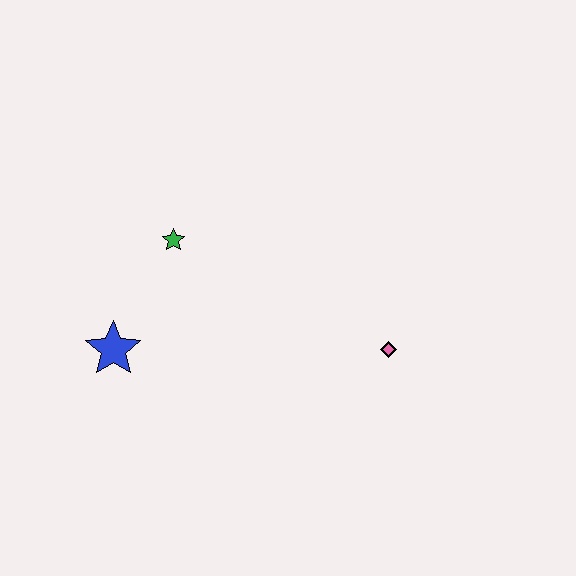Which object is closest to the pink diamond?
The green star is closest to the pink diamond.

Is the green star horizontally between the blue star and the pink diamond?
Yes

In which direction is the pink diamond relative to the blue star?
The pink diamond is to the right of the blue star.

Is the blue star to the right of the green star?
No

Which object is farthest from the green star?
The pink diamond is farthest from the green star.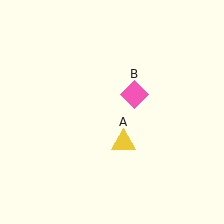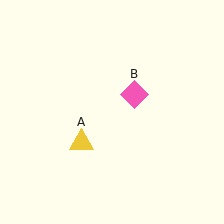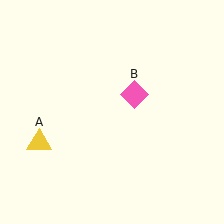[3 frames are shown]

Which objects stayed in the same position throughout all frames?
Pink diamond (object B) remained stationary.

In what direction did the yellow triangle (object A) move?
The yellow triangle (object A) moved left.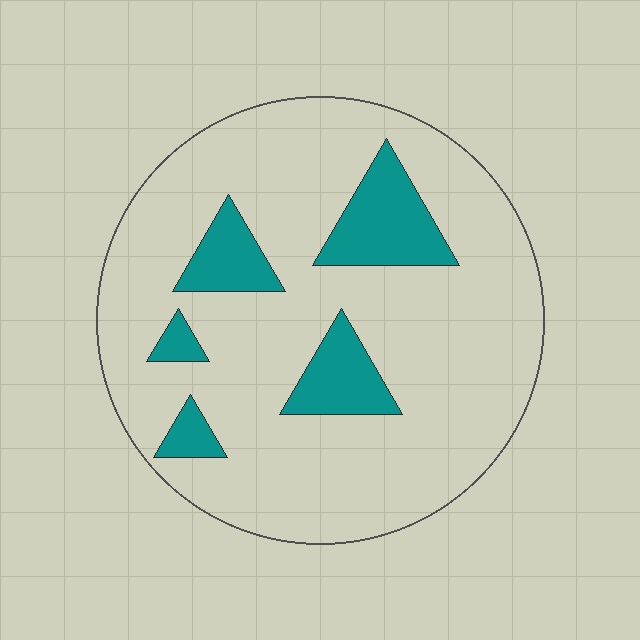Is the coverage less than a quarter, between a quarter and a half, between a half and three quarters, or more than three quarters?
Less than a quarter.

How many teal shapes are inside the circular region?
5.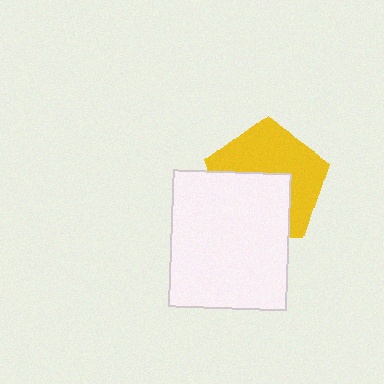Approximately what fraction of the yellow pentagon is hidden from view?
Roughly 46% of the yellow pentagon is hidden behind the white rectangle.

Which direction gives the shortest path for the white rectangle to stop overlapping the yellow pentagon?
Moving down gives the shortest separation.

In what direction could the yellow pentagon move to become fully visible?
The yellow pentagon could move up. That would shift it out from behind the white rectangle entirely.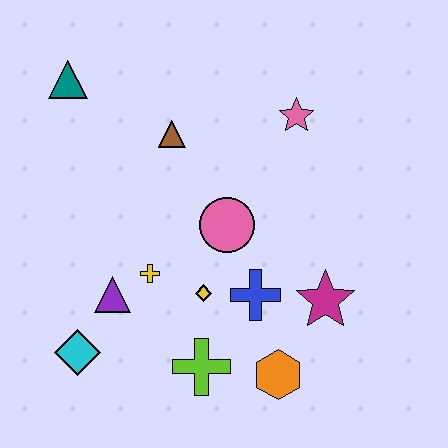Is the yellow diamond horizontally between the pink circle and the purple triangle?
Yes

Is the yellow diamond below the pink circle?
Yes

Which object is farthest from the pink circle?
The teal triangle is farthest from the pink circle.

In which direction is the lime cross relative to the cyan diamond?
The lime cross is to the right of the cyan diamond.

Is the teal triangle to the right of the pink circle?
No